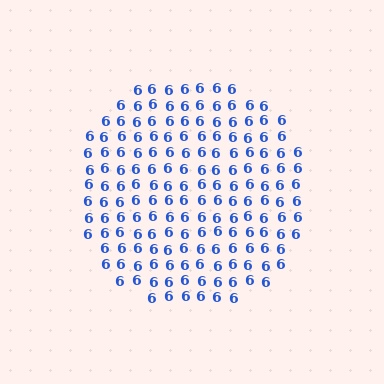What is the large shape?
The large shape is a circle.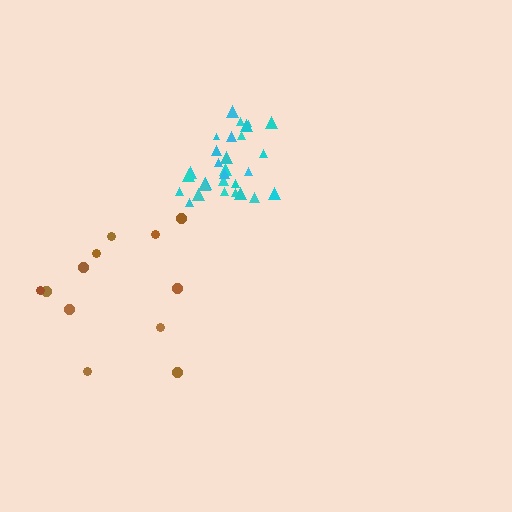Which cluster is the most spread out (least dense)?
Brown.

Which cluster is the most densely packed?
Cyan.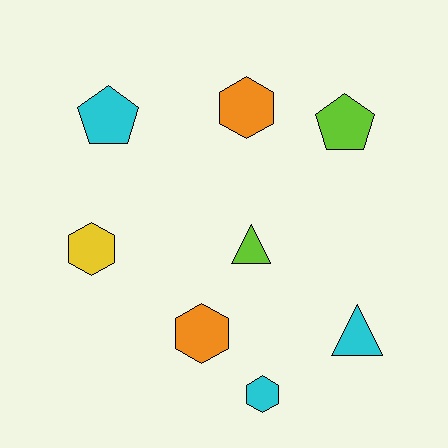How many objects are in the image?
There are 8 objects.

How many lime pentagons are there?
There is 1 lime pentagon.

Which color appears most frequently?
Cyan, with 3 objects.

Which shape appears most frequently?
Hexagon, with 4 objects.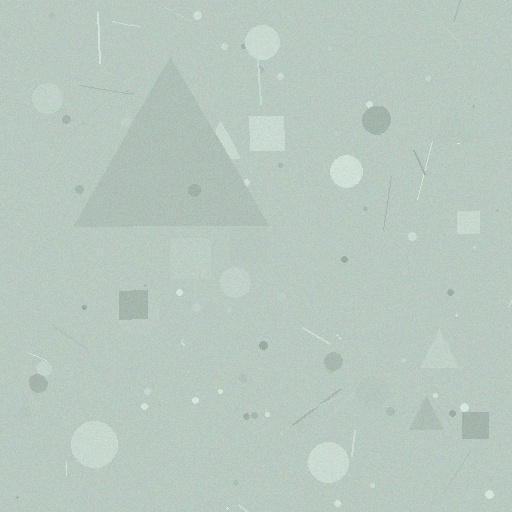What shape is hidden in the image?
A triangle is hidden in the image.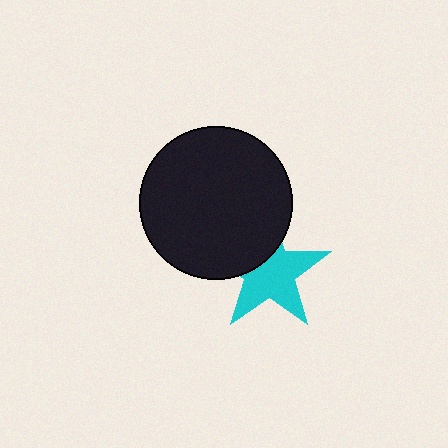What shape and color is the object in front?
The object in front is a black circle.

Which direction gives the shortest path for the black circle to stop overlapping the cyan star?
Moving toward the upper-left gives the shortest separation.